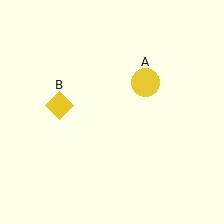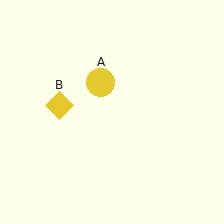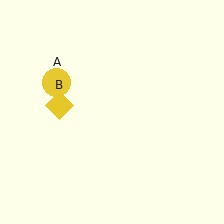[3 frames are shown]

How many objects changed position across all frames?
1 object changed position: yellow circle (object A).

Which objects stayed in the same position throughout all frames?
Yellow diamond (object B) remained stationary.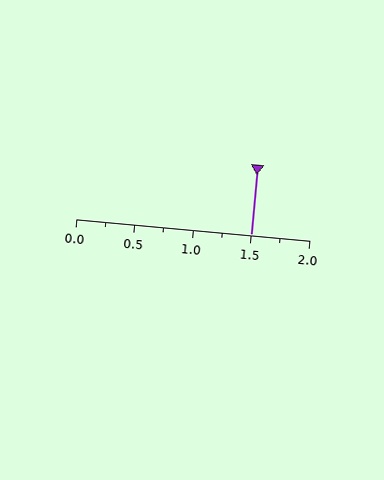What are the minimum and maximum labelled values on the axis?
The axis runs from 0.0 to 2.0.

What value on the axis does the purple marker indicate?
The marker indicates approximately 1.5.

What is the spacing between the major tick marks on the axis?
The major ticks are spaced 0.5 apart.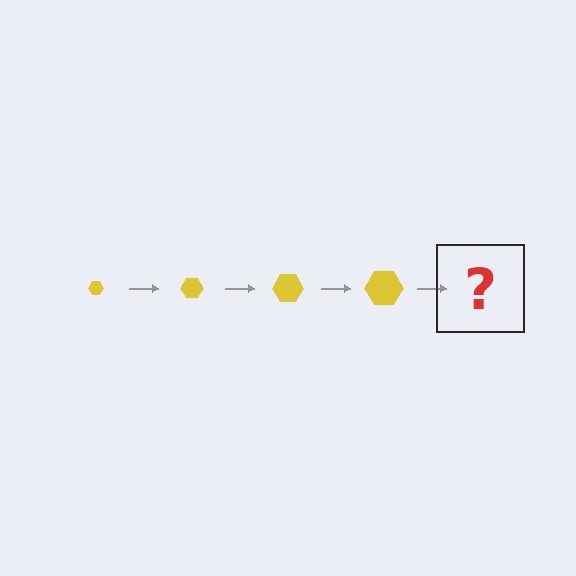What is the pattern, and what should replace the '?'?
The pattern is that the hexagon gets progressively larger each step. The '?' should be a yellow hexagon, larger than the previous one.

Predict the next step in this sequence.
The next step is a yellow hexagon, larger than the previous one.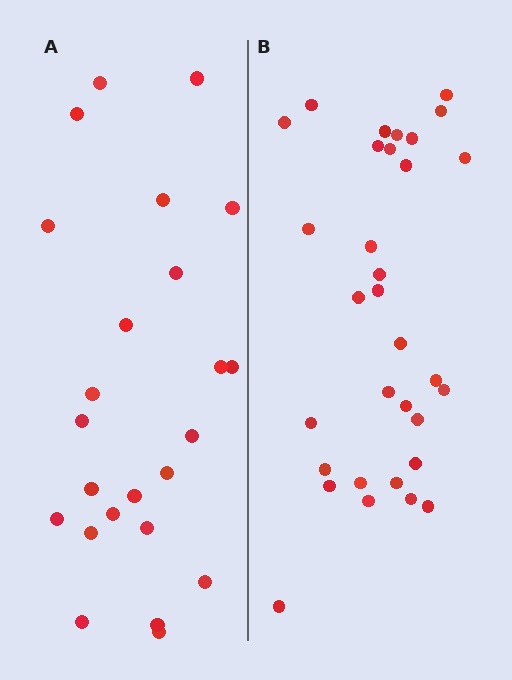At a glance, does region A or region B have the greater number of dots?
Region B (the right region) has more dots.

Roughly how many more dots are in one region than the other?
Region B has roughly 8 or so more dots than region A.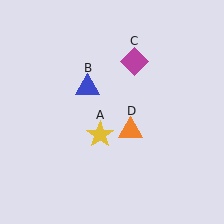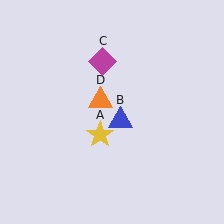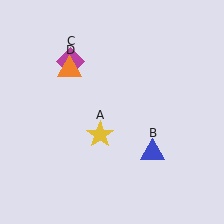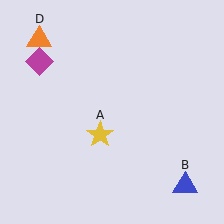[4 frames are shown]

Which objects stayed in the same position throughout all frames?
Yellow star (object A) remained stationary.